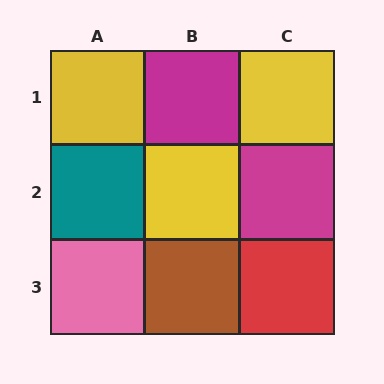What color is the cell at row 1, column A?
Yellow.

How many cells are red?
1 cell is red.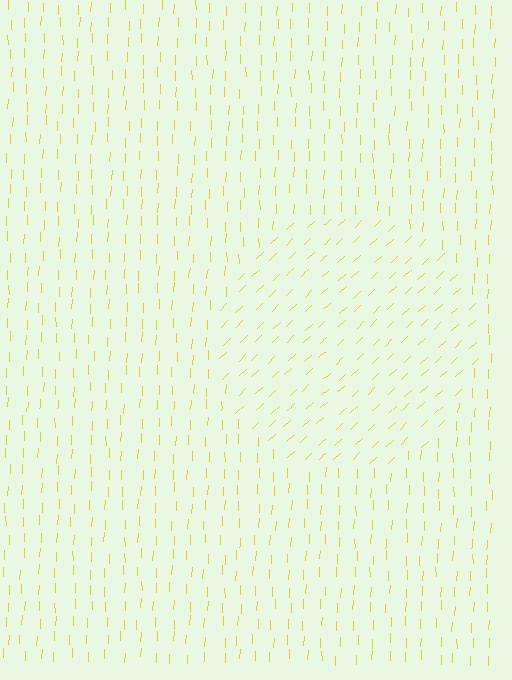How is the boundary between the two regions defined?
The boundary is defined purely by a change in line orientation (approximately 45 degrees difference). All lines are the same color and thickness.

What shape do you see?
I see a circle.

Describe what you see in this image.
The image is filled with small yellow line segments. A circle region in the image has lines oriented differently from the surrounding lines, creating a visible texture boundary.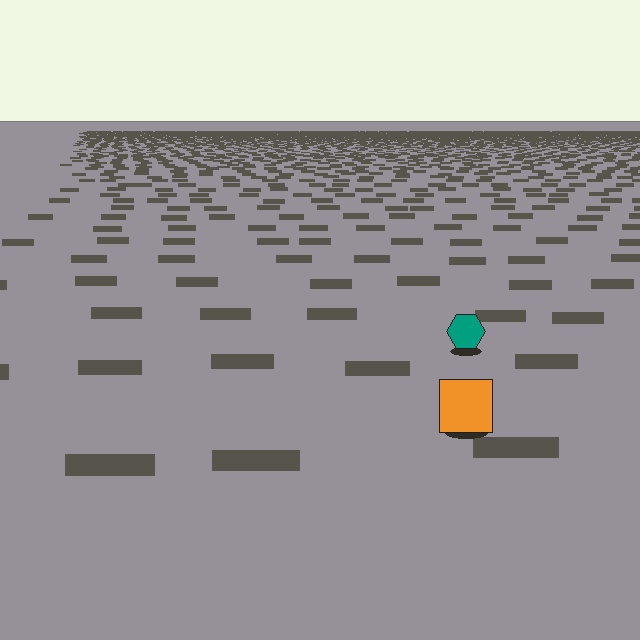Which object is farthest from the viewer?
The teal hexagon is farthest from the viewer. It appears smaller and the ground texture around it is denser.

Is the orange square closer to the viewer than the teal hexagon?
Yes. The orange square is closer — you can tell from the texture gradient: the ground texture is coarser near it.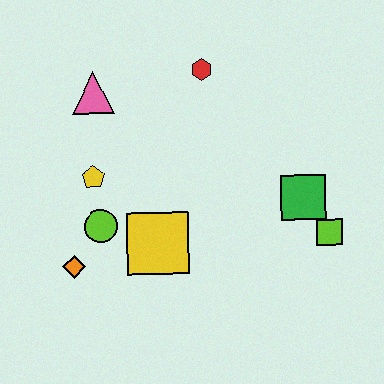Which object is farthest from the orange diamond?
The lime square is farthest from the orange diamond.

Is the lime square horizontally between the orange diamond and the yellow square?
No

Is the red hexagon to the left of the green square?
Yes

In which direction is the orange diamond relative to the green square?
The orange diamond is to the left of the green square.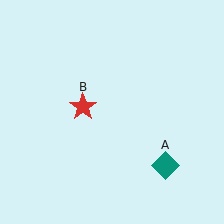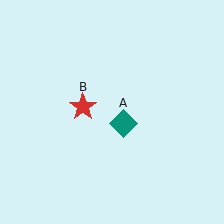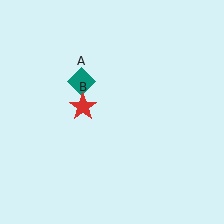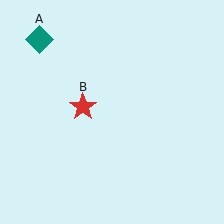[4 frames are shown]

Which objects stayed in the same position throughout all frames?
Red star (object B) remained stationary.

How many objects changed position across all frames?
1 object changed position: teal diamond (object A).